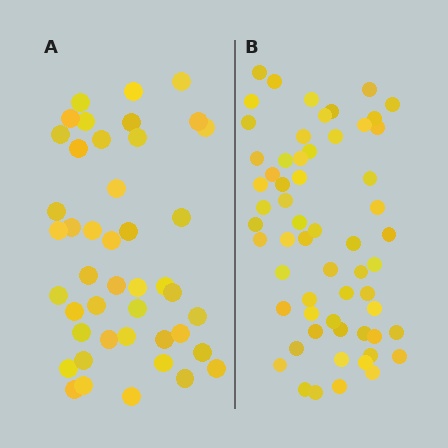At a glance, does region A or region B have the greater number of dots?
Region B (the right region) has more dots.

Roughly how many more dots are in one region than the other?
Region B has approximately 15 more dots than region A.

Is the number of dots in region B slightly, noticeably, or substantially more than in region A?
Region B has noticeably more, but not dramatically so. The ratio is roughly 1.4 to 1.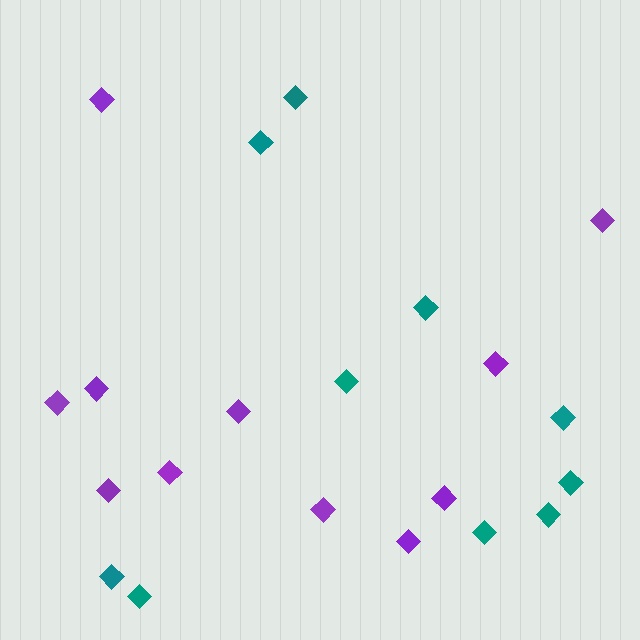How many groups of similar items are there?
There are 2 groups: one group of teal diamonds (10) and one group of purple diamonds (11).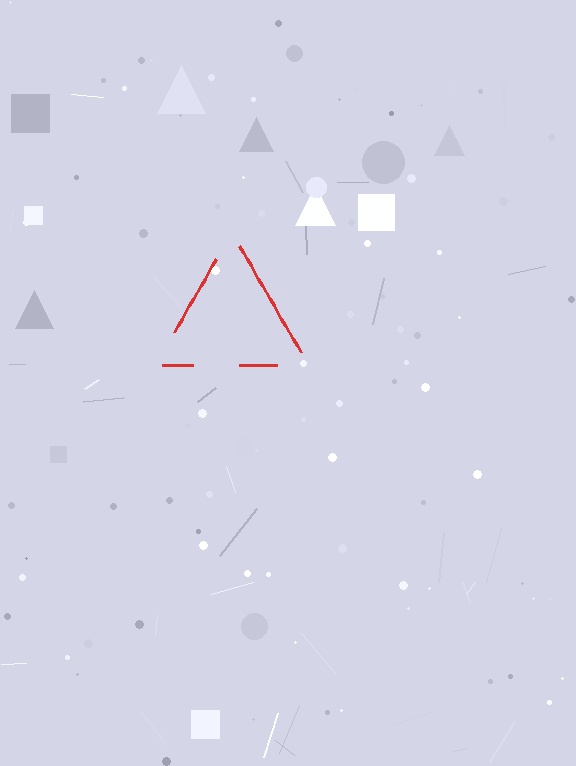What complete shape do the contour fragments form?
The contour fragments form a triangle.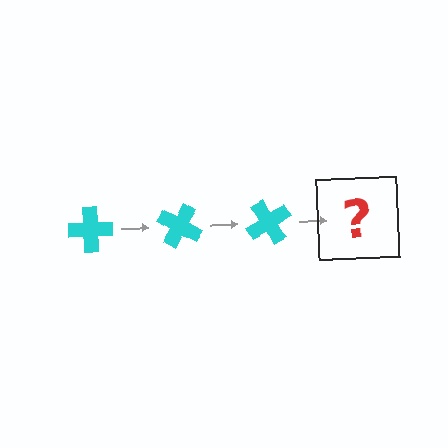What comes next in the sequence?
The next element should be a cyan cross rotated 90 degrees.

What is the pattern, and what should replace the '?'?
The pattern is that the cross rotates 30 degrees each step. The '?' should be a cyan cross rotated 90 degrees.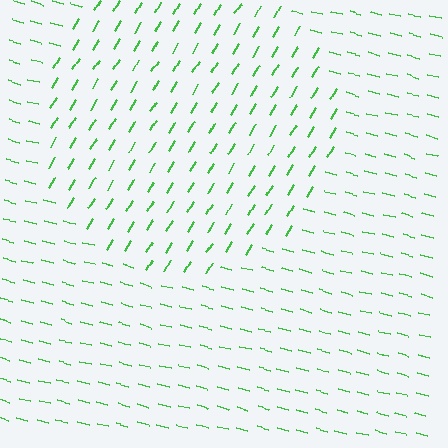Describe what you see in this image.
The image is filled with small green line segments. A circle region in the image has lines oriented differently from the surrounding lines, creating a visible texture boundary.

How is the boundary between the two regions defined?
The boundary is defined purely by a change in line orientation (approximately 73 degrees difference). All lines are the same color and thickness.